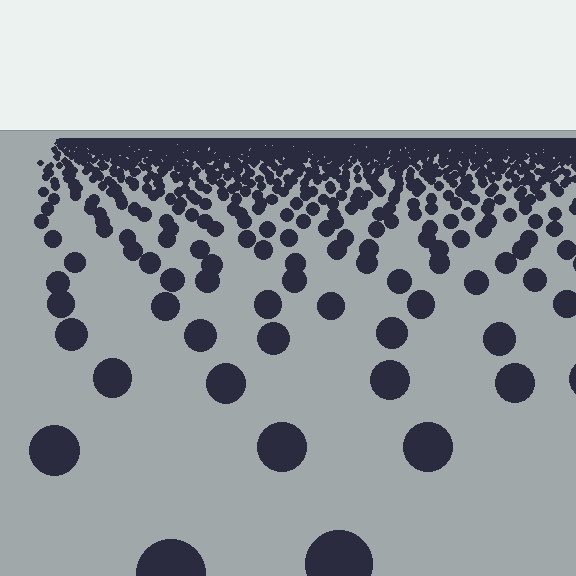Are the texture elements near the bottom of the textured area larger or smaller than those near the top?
Larger. Near the bottom, elements are closer to the viewer and appear at a bigger on-screen size.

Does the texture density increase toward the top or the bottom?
Density increases toward the top.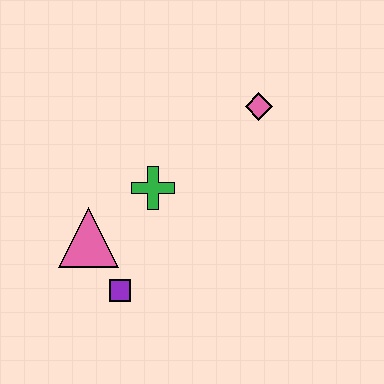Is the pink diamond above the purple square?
Yes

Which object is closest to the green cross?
The pink triangle is closest to the green cross.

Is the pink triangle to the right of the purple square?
No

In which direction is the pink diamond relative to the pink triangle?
The pink diamond is to the right of the pink triangle.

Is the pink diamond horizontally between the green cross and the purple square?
No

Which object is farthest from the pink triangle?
The pink diamond is farthest from the pink triangle.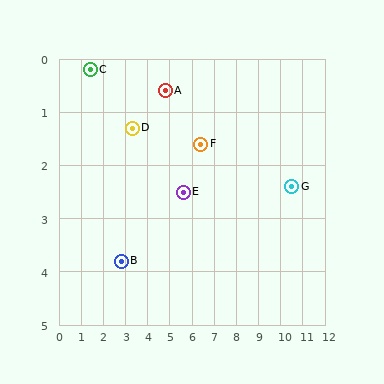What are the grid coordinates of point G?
Point G is at approximately (10.5, 2.4).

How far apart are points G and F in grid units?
Points G and F are about 4.2 grid units apart.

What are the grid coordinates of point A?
Point A is at approximately (4.8, 0.6).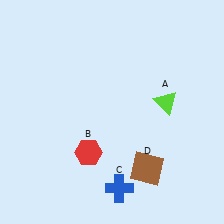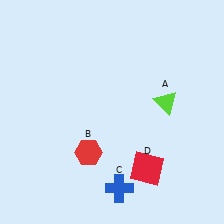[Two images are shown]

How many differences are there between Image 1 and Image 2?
There is 1 difference between the two images.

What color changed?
The square (D) changed from brown in Image 1 to red in Image 2.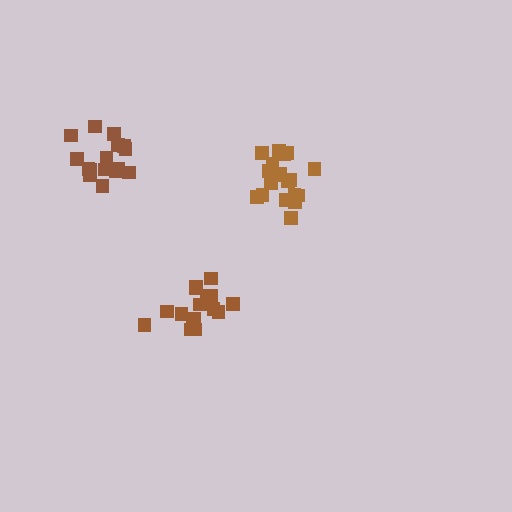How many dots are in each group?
Group 1: 17 dots, Group 2: 19 dots, Group 3: 16 dots (52 total).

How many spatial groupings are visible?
There are 3 spatial groupings.